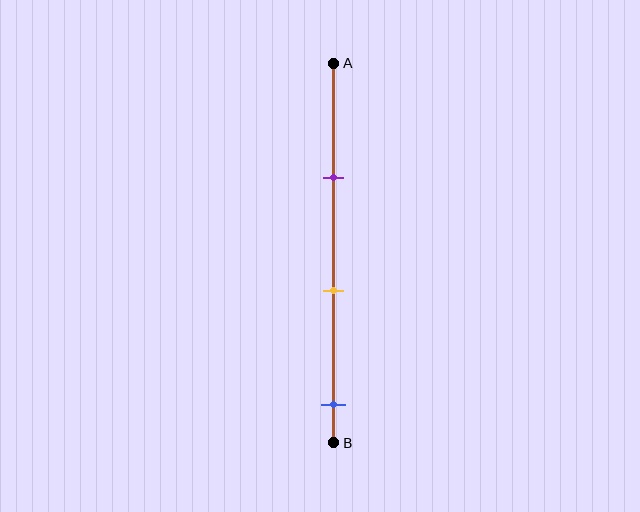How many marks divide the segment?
There are 3 marks dividing the segment.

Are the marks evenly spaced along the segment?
Yes, the marks are approximately evenly spaced.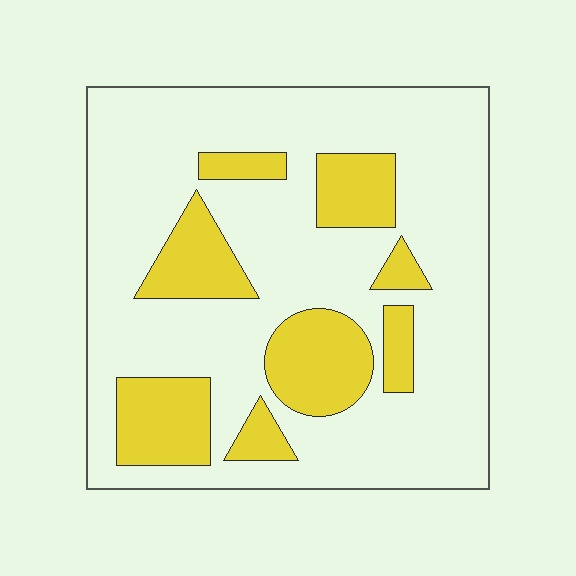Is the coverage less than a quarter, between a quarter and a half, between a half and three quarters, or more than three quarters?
Less than a quarter.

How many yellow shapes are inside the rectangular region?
8.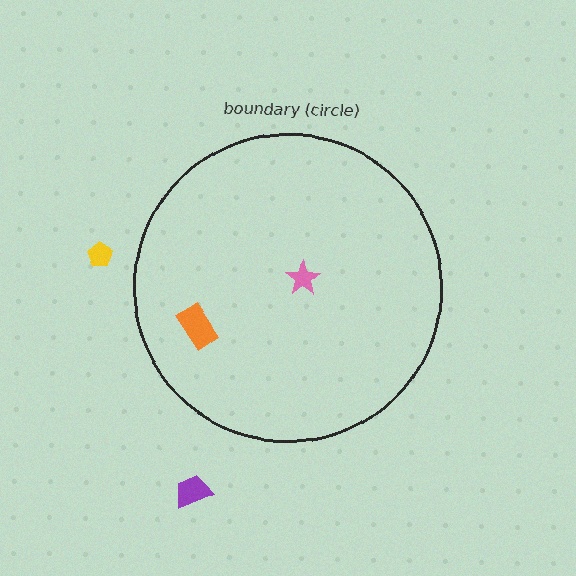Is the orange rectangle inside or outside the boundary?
Inside.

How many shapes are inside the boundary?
2 inside, 2 outside.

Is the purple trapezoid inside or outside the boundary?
Outside.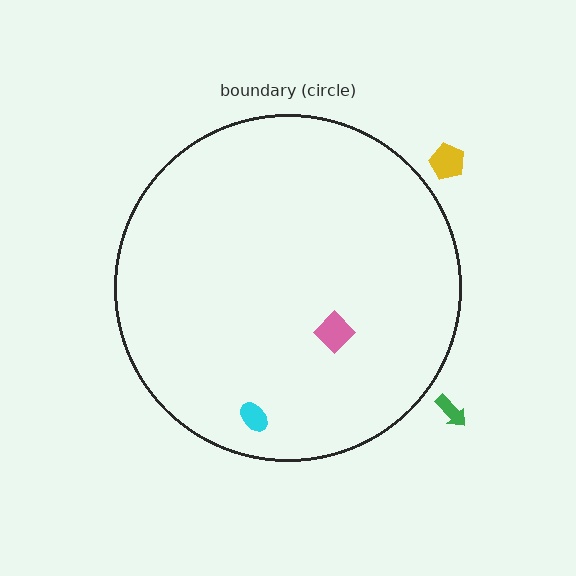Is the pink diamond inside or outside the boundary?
Inside.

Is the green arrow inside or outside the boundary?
Outside.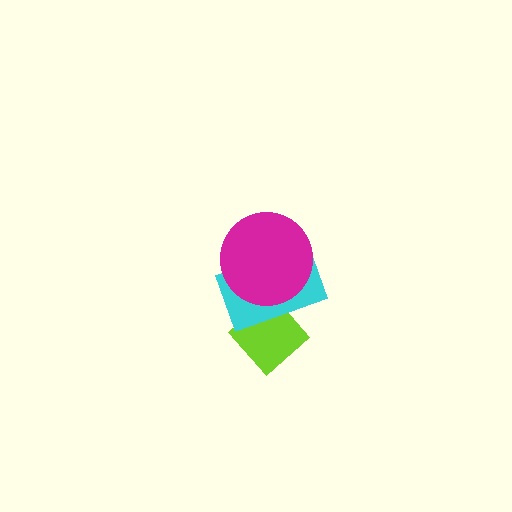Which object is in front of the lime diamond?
The cyan rectangle is in front of the lime diamond.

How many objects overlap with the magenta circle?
1 object overlaps with the magenta circle.